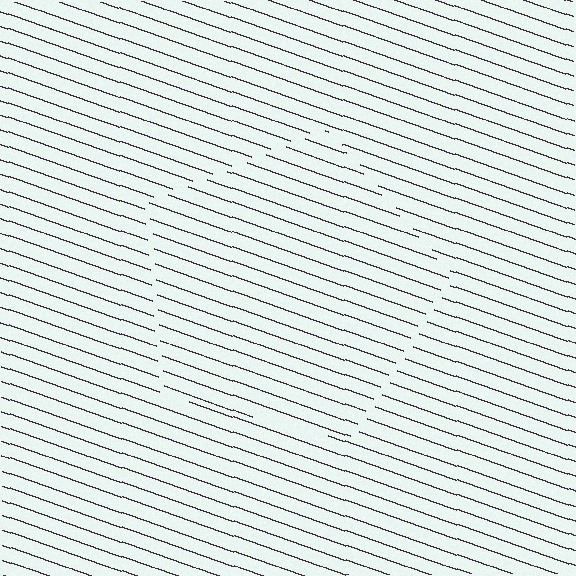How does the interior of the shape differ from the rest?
The interior of the shape contains the same grating, shifted by half a period — the contour is defined by the phase discontinuity where line-ends from the inner and outer gratings abut.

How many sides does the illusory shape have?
5 sides — the line-ends trace a pentagon.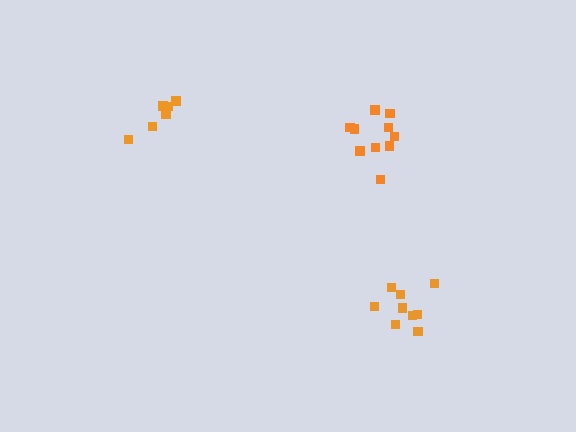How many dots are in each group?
Group 1: 6 dots, Group 2: 10 dots, Group 3: 9 dots (25 total).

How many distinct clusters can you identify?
There are 3 distinct clusters.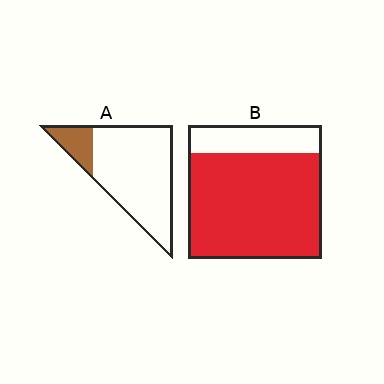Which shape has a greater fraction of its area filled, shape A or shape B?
Shape B.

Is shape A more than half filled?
No.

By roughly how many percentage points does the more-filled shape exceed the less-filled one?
By roughly 65 percentage points (B over A).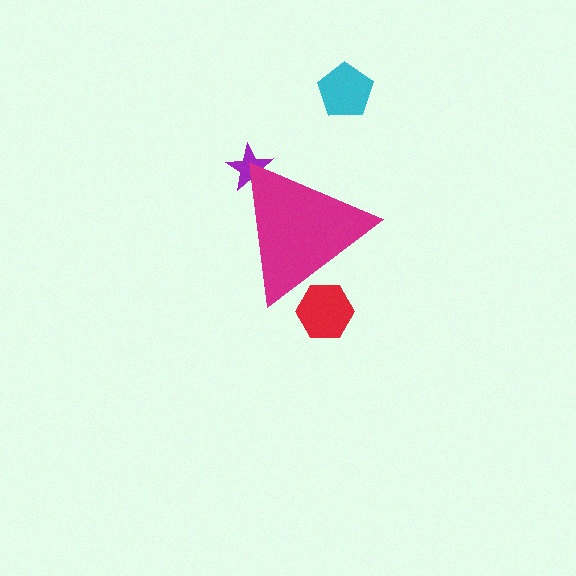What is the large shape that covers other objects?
A magenta triangle.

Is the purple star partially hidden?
Yes, the purple star is partially hidden behind the magenta triangle.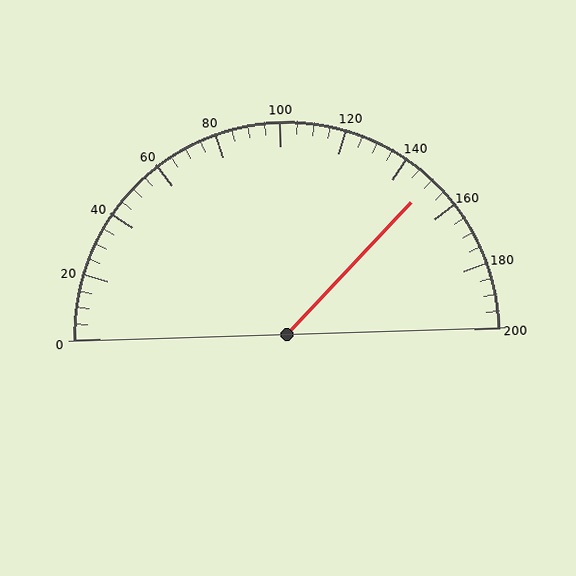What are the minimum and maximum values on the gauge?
The gauge ranges from 0 to 200.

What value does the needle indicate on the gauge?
The needle indicates approximately 150.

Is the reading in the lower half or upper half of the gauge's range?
The reading is in the upper half of the range (0 to 200).